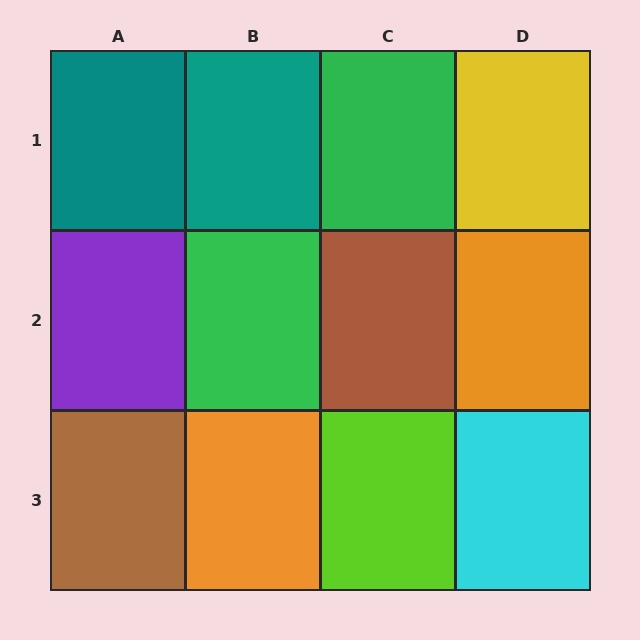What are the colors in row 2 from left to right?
Purple, green, brown, orange.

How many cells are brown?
2 cells are brown.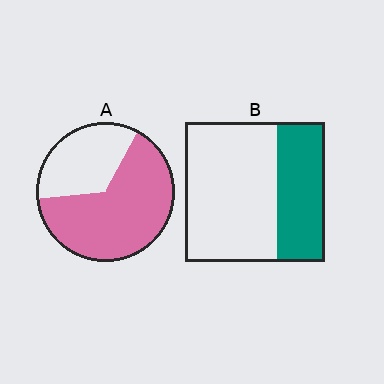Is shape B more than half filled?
No.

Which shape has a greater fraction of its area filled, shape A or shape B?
Shape A.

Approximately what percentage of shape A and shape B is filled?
A is approximately 65% and B is approximately 35%.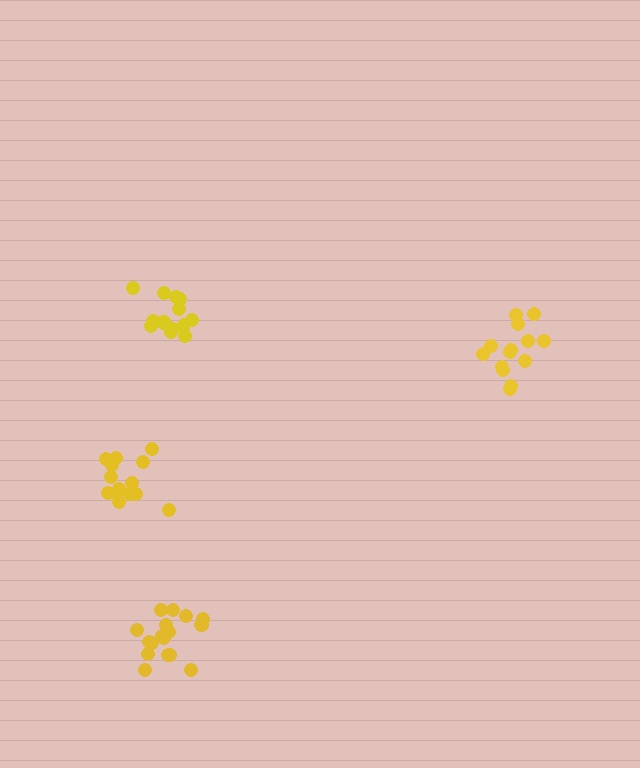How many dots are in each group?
Group 1: 14 dots, Group 2: 14 dots, Group 3: 15 dots, Group 4: 17 dots (60 total).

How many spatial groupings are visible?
There are 4 spatial groupings.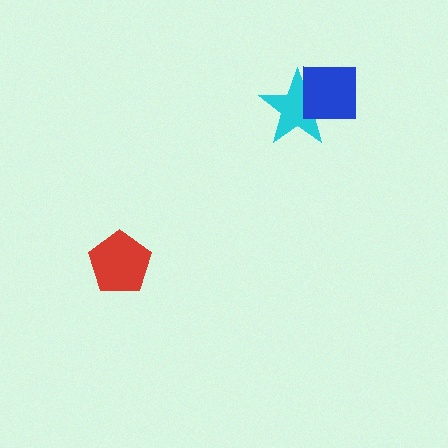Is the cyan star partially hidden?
Yes, it is partially covered by another shape.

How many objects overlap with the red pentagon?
0 objects overlap with the red pentagon.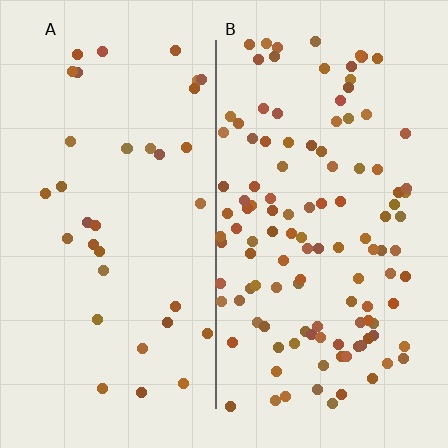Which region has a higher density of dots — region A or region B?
B (the right).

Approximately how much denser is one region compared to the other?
Approximately 3.3× — region B over region A.